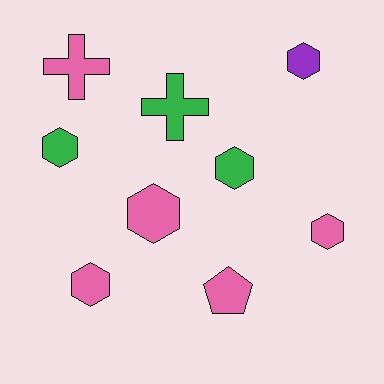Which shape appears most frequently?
Hexagon, with 6 objects.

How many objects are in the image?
There are 9 objects.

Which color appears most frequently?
Pink, with 5 objects.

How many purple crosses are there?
There are no purple crosses.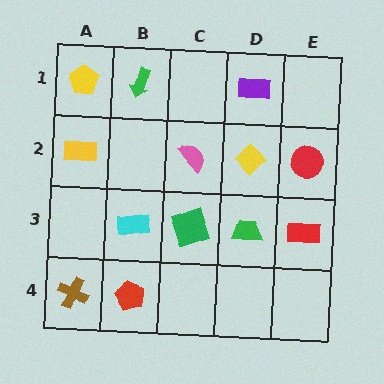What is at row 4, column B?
A red pentagon.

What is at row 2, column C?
A pink semicircle.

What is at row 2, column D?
A yellow diamond.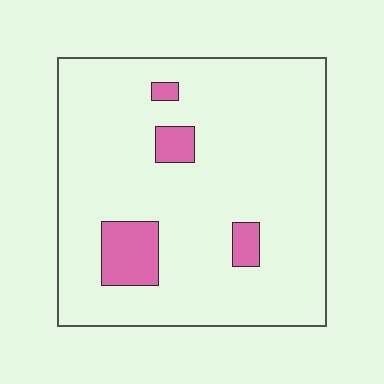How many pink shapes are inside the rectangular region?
4.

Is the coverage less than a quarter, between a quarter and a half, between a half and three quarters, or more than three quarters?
Less than a quarter.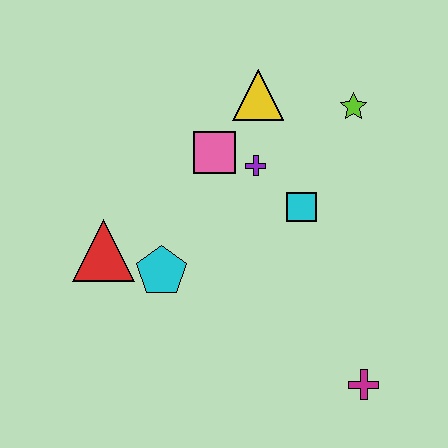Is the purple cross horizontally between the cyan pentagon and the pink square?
No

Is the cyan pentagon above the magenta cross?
Yes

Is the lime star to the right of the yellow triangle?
Yes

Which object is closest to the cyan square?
The purple cross is closest to the cyan square.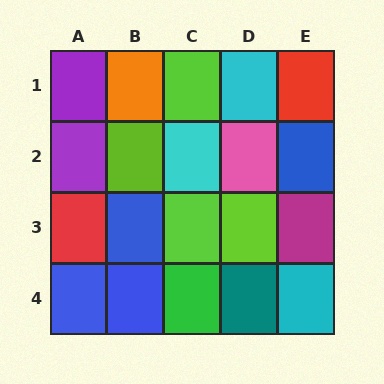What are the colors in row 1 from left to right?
Purple, orange, lime, cyan, red.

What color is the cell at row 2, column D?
Pink.